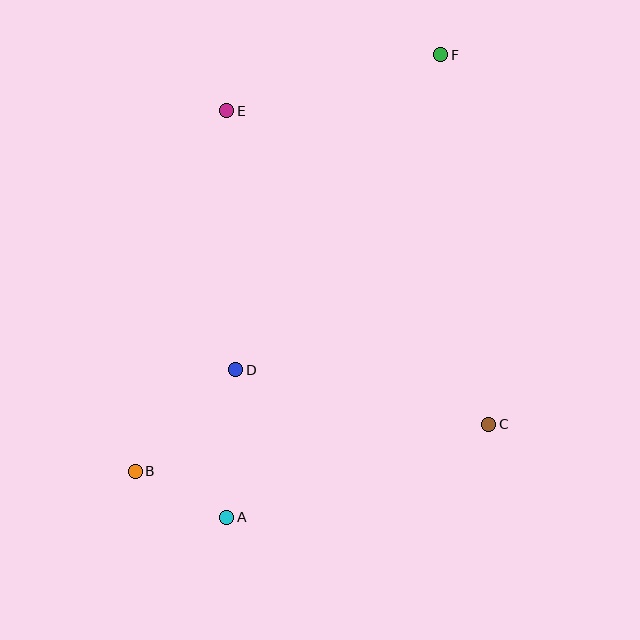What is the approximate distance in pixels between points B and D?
The distance between B and D is approximately 143 pixels.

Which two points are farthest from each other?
Points B and F are farthest from each other.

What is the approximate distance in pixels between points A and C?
The distance between A and C is approximately 278 pixels.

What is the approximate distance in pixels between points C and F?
The distance between C and F is approximately 372 pixels.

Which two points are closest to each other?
Points A and B are closest to each other.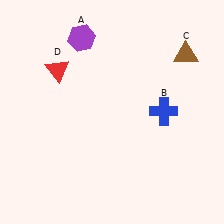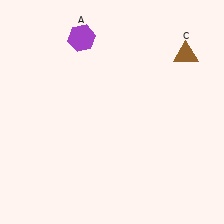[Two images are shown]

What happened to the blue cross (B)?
The blue cross (B) was removed in Image 2. It was in the top-right area of Image 1.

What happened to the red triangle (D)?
The red triangle (D) was removed in Image 2. It was in the top-left area of Image 1.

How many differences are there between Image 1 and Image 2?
There are 2 differences between the two images.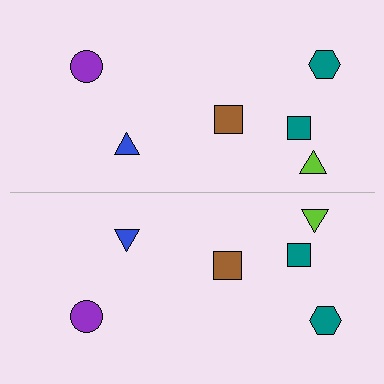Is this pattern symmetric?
Yes, this pattern has bilateral (reflection) symmetry.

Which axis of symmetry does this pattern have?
The pattern has a horizontal axis of symmetry running through the center of the image.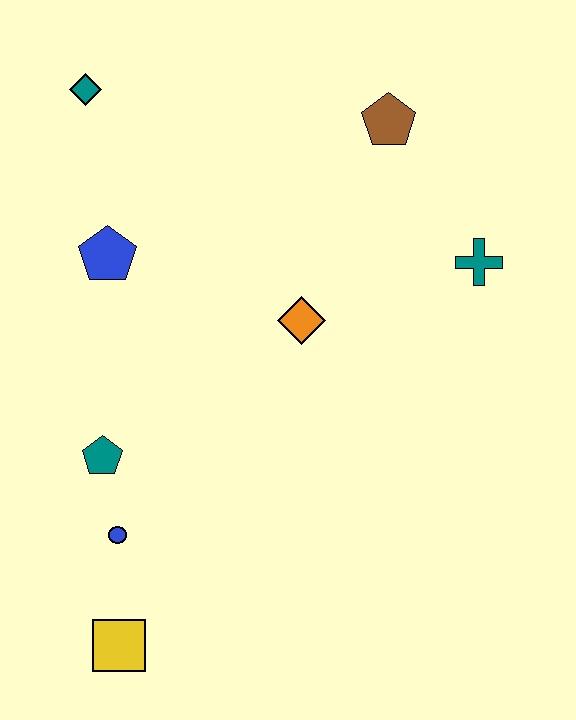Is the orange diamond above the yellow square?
Yes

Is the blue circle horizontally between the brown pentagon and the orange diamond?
No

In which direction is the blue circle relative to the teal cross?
The blue circle is to the left of the teal cross.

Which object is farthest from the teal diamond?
The yellow square is farthest from the teal diamond.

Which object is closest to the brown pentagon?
The teal cross is closest to the brown pentagon.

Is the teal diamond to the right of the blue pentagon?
No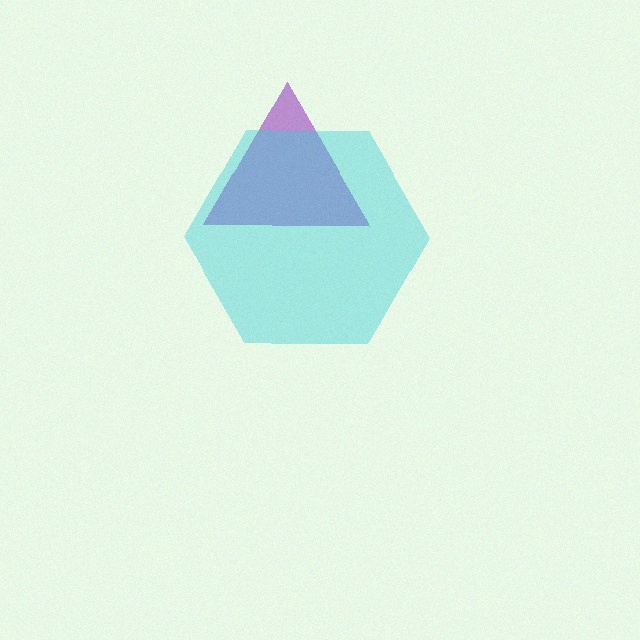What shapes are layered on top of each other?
The layered shapes are: a purple triangle, a cyan hexagon.